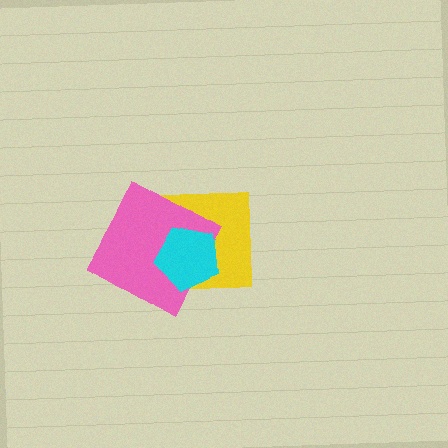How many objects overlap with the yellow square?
2 objects overlap with the yellow square.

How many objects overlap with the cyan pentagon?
2 objects overlap with the cyan pentagon.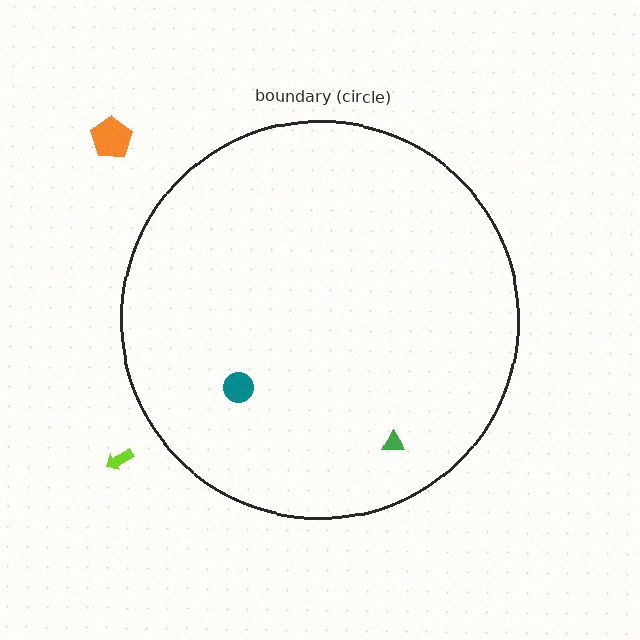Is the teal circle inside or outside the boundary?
Inside.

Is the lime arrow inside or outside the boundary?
Outside.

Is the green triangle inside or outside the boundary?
Inside.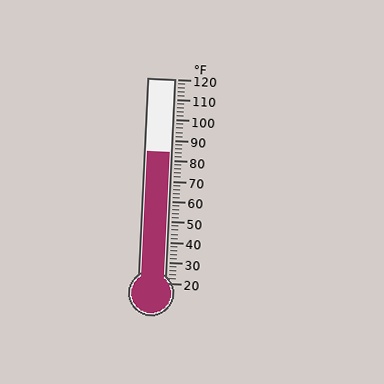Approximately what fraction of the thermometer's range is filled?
The thermometer is filled to approximately 65% of its range.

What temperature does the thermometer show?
The thermometer shows approximately 84°F.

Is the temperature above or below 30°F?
The temperature is above 30°F.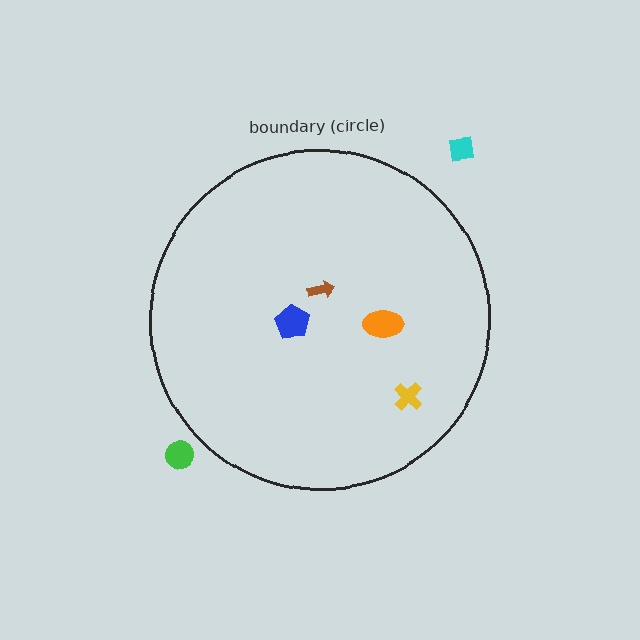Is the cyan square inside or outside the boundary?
Outside.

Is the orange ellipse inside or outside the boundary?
Inside.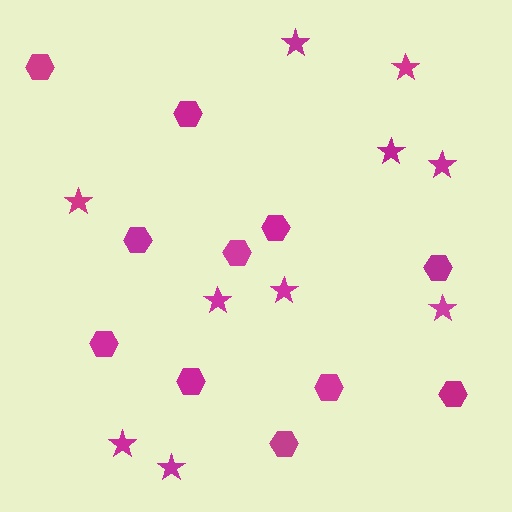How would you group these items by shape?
There are 2 groups: one group of stars (10) and one group of hexagons (11).